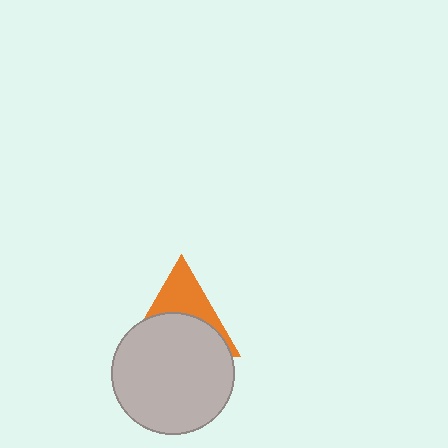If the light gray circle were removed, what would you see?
You would see the complete orange triangle.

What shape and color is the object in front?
The object in front is a light gray circle.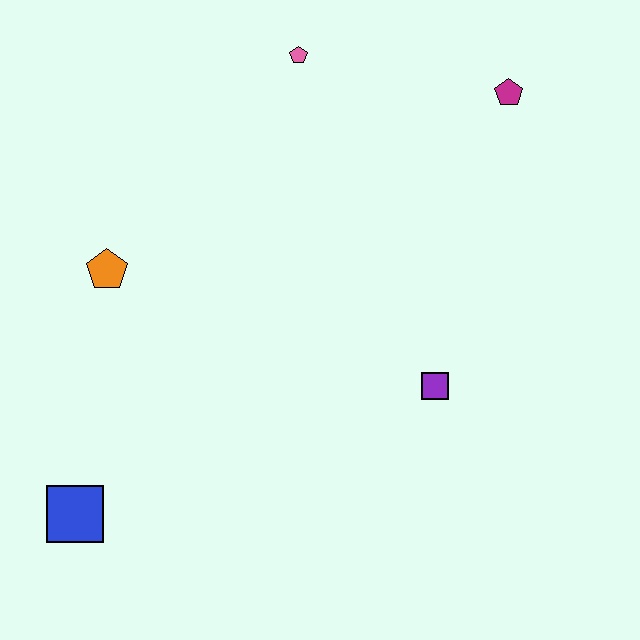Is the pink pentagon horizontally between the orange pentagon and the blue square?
No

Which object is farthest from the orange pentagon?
The magenta pentagon is farthest from the orange pentagon.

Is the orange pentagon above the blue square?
Yes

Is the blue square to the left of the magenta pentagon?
Yes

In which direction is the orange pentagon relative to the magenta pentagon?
The orange pentagon is to the left of the magenta pentagon.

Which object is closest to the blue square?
The orange pentagon is closest to the blue square.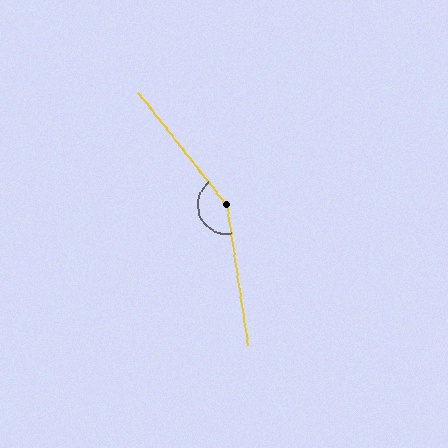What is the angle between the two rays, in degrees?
Approximately 150 degrees.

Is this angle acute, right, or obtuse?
It is obtuse.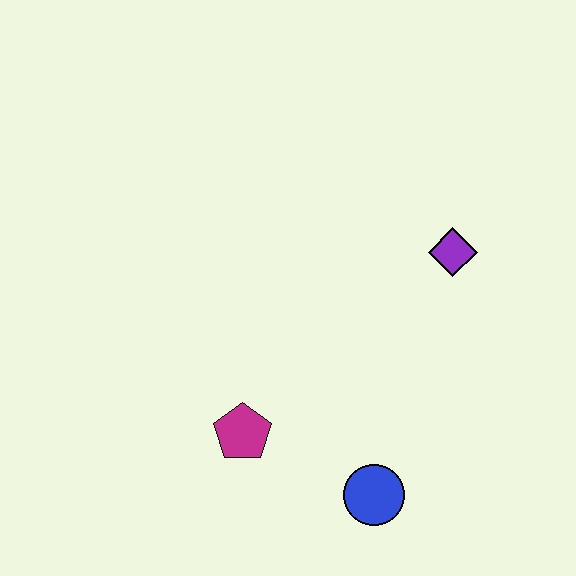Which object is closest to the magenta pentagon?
The blue circle is closest to the magenta pentagon.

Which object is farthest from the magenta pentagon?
The purple diamond is farthest from the magenta pentagon.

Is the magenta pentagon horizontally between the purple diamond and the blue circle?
No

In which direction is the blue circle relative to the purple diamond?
The blue circle is below the purple diamond.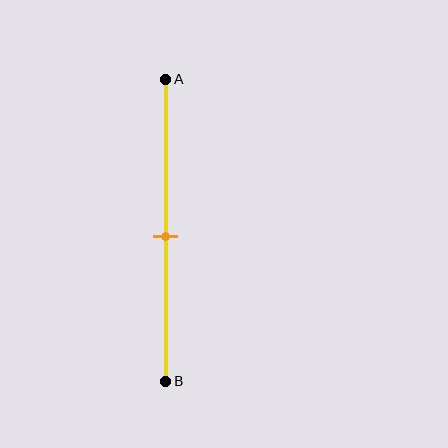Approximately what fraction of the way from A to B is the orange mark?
The orange mark is approximately 50% of the way from A to B.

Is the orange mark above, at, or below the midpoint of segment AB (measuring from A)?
The orange mark is approximately at the midpoint of segment AB.